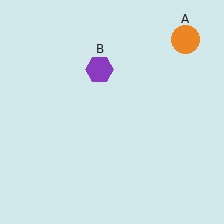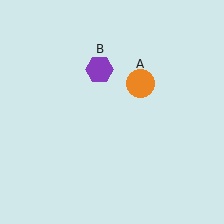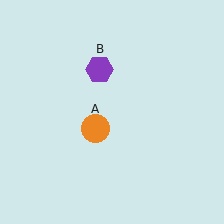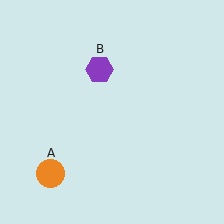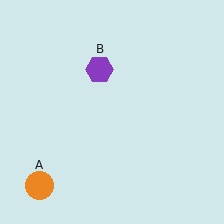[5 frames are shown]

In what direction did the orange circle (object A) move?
The orange circle (object A) moved down and to the left.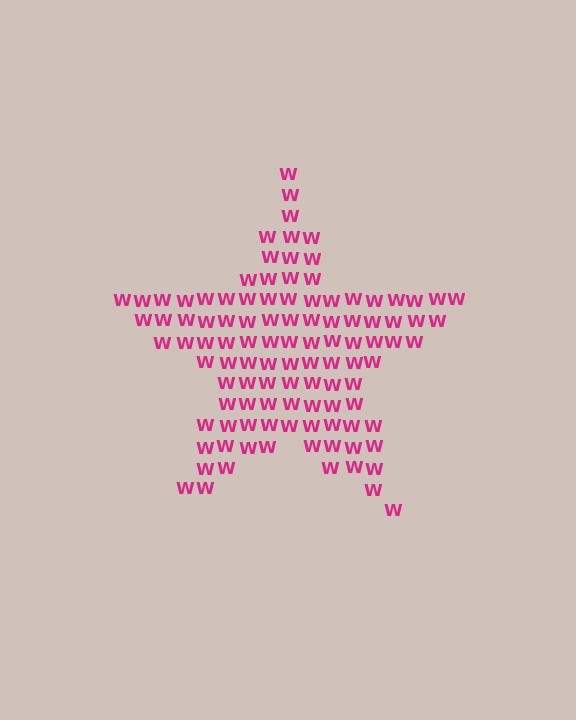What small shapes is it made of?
It is made of small letter W's.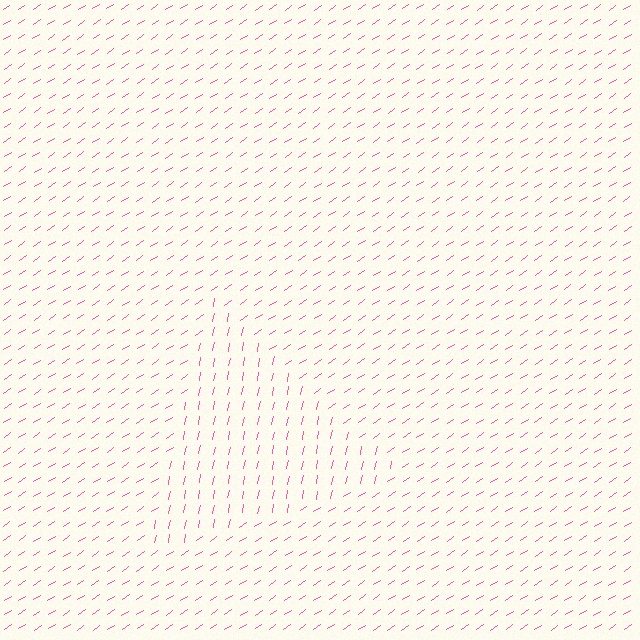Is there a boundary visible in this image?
Yes, there is a texture boundary formed by a change in line orientation.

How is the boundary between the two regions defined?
The boundary is defined purely by a change in line orientation (approximately 45 degrees difference). All lines are the same color and thickness.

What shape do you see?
I see a triangle.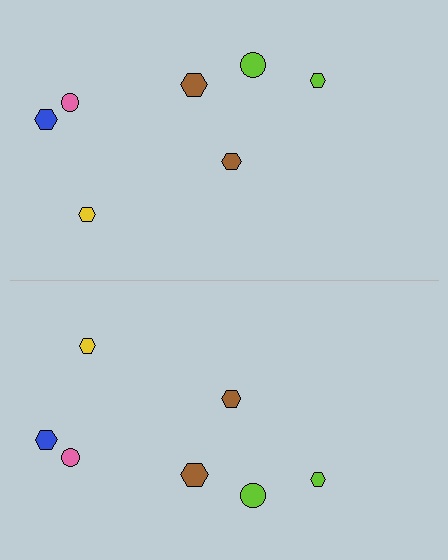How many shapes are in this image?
There are 14 shapes in this image.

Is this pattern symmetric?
Yes, this pattern has bilateral (reflection) symmetry.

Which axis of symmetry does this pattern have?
The pattern has a horizontal axis of symmetry running through the center of the image.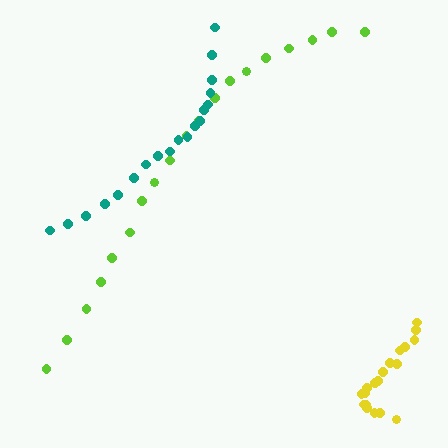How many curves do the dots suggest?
There are 3 distinct paths.